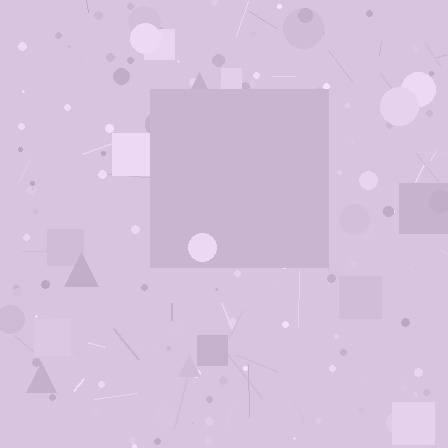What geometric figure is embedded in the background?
A square is embedded in the background.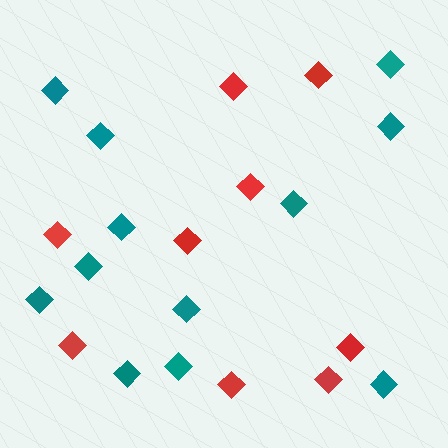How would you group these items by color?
There are 2 groups: one group of red diamonds (9) and one group of teal diamonds (12).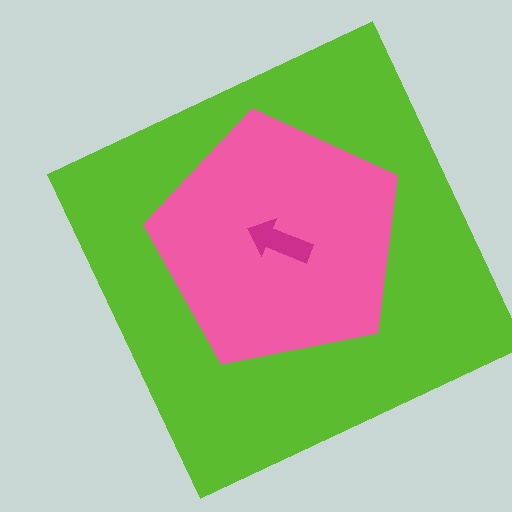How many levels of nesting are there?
3.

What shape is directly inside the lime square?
The pink pentagon.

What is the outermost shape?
The lime square.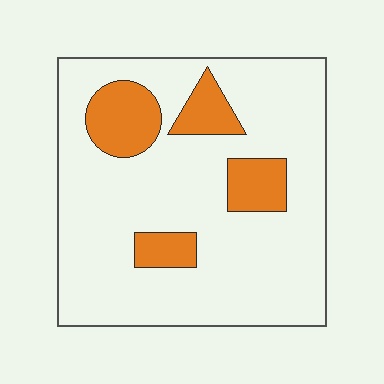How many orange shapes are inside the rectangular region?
4.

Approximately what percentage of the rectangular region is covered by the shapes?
Approximately 20%.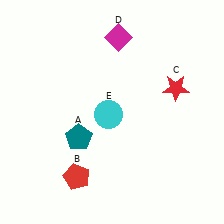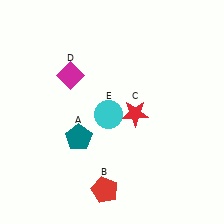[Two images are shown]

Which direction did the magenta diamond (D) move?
The magenta diamond (D) moved left.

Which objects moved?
The objects that moved are: the red pentagon (B), the red star (C), the magenta diamond (D).